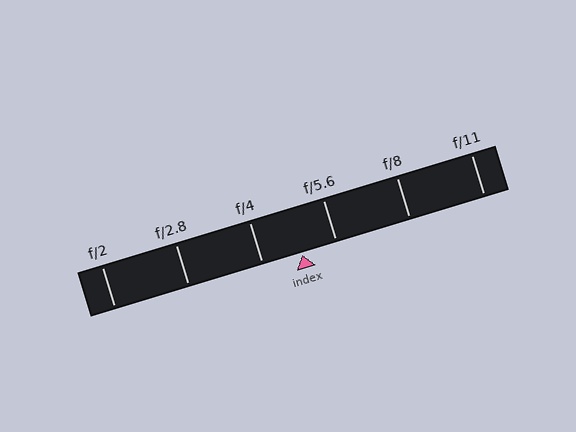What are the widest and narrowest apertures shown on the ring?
The widest aperture shown is f/2 and the narrowest is f/11.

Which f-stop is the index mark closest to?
The index mark is closest to f/5.6.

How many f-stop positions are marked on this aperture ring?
There are 6 f-stop positions marked.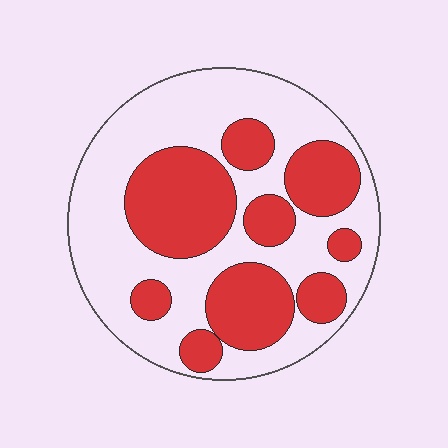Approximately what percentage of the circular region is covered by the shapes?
Approximately 40%.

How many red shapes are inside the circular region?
9.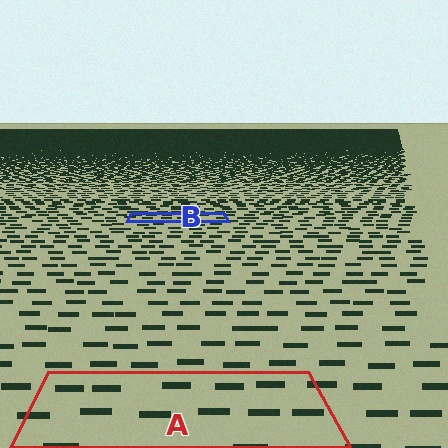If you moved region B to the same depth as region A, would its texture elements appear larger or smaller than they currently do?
They would appear larger. At a closer depth, the same texture elements are projected at a bigger on-screen size.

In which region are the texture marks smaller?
The texture marks are smaller in region B, because it is farther away.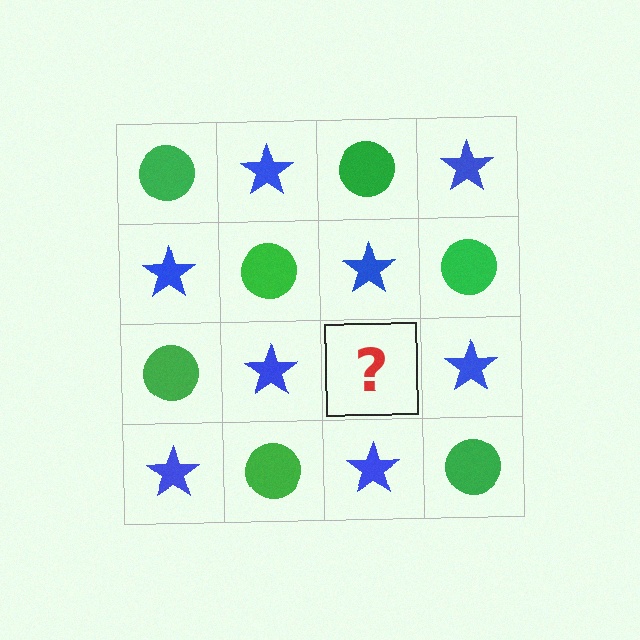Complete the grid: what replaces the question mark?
The question mark should be replaced with a green circle.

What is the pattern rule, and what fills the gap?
The rule is that it alternates green circle and blue star in a checkerboard pattern. The gap should be filled with a green circle.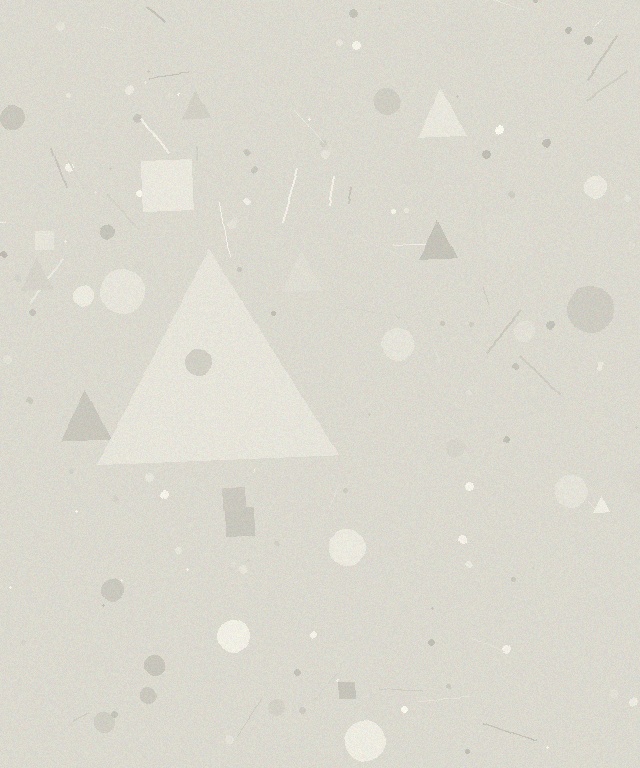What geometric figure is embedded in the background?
A triangle is embedded in the background.